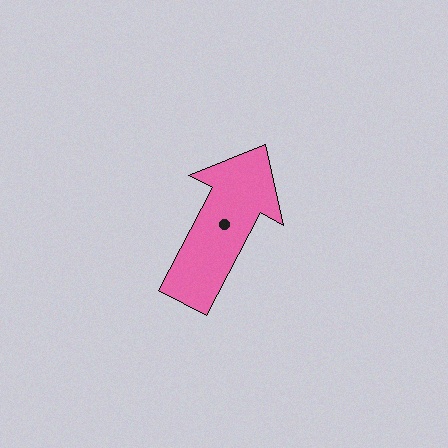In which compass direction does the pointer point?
Northeast.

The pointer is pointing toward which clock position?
Roughly 1 o'clock.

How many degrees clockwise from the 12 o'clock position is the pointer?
Approximately 28 degrees.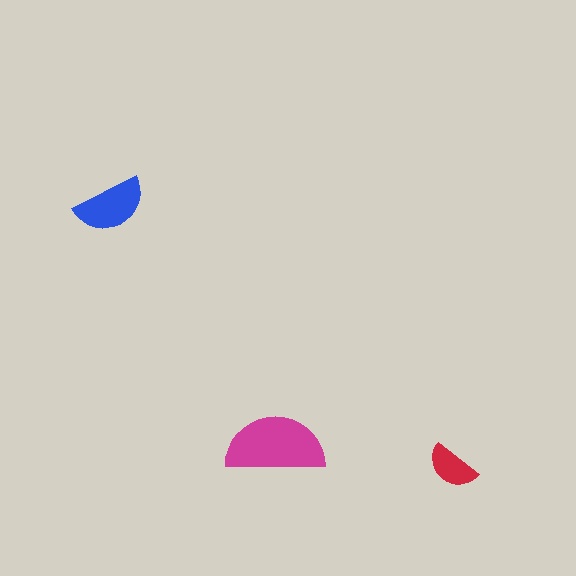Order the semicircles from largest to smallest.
the magenta one, the blue one, the red one.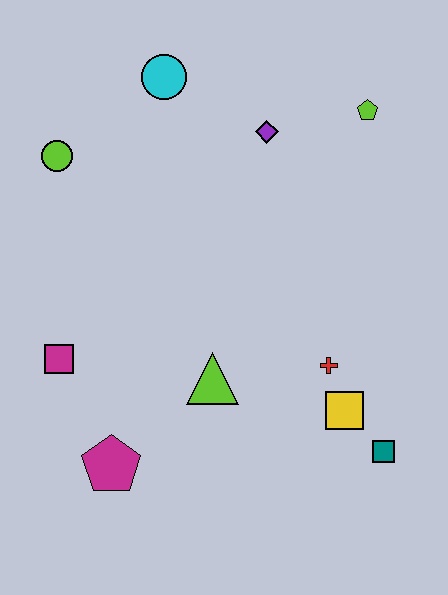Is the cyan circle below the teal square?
No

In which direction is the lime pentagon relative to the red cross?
The lime pentagon is above the red cross.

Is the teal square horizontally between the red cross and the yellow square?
No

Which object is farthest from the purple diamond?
The magenta pentagon is farthest from the purple diamond.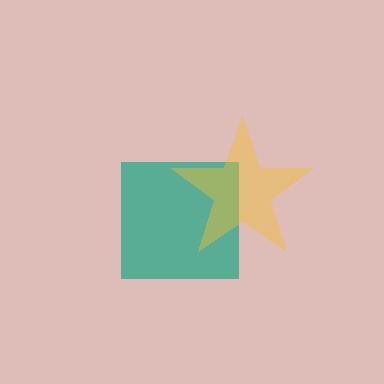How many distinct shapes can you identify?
There are 2 distinct shapes: a teal square, a yellow star.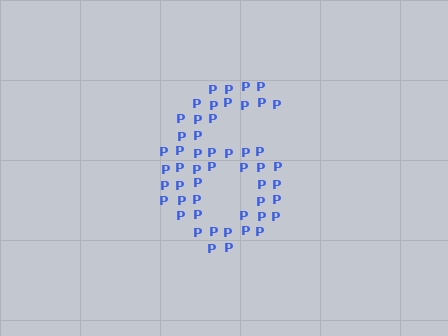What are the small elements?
The small elements are letter P's.